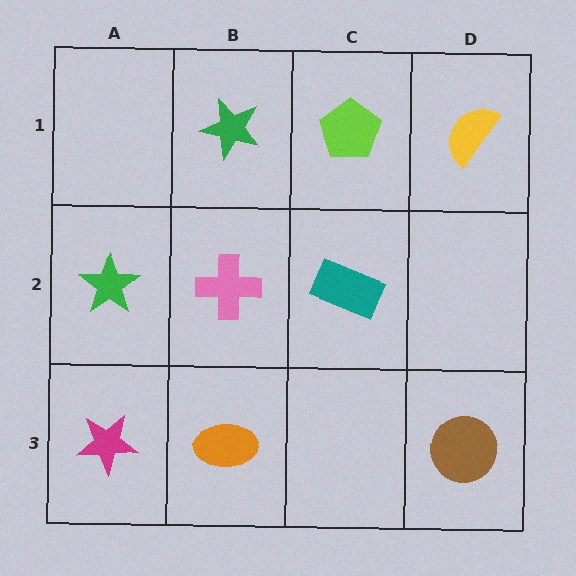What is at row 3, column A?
A magenta star.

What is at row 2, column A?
A green star.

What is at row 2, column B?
A pink cross.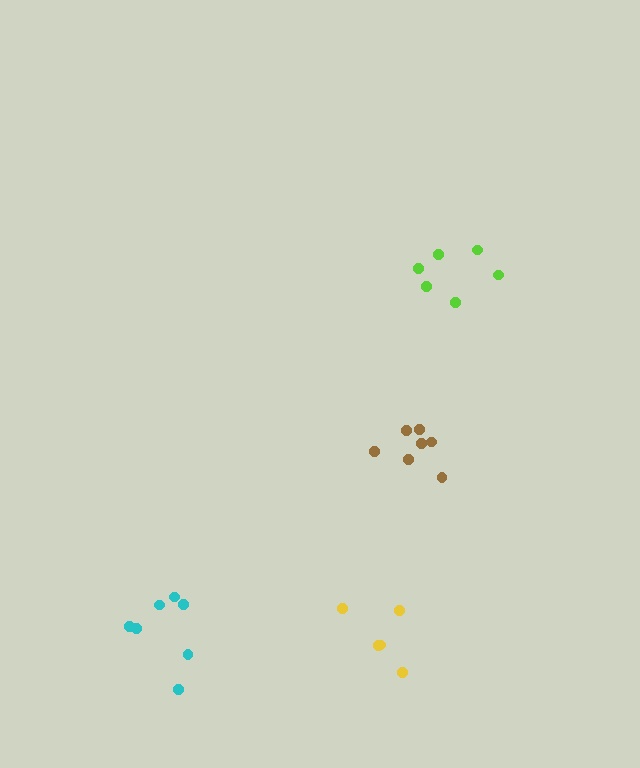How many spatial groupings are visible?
There are 4 spatial groupings.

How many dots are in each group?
Group 1: 6 dots, Group 2: 7 dots, Group 3: 7 dots, Group 4: 5 dots (25 total).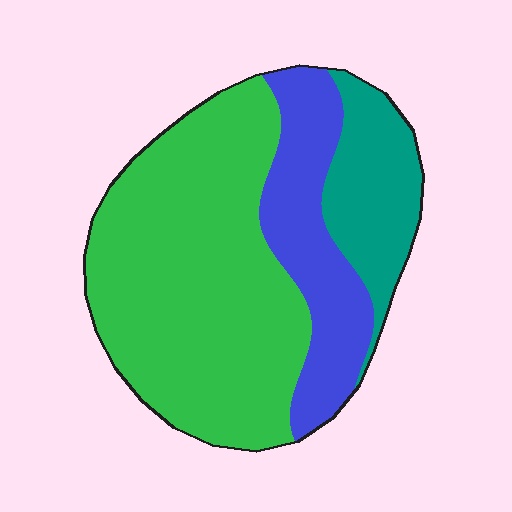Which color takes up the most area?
Green, at roughly 60%.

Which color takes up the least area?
Teal, at roughly 15%.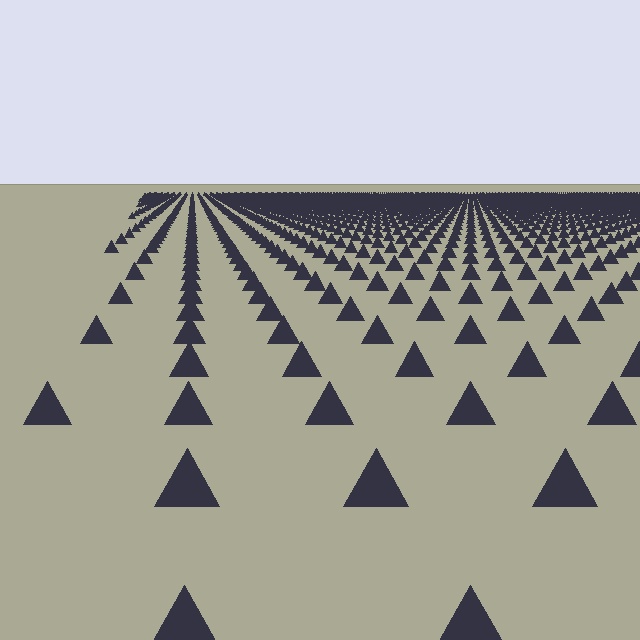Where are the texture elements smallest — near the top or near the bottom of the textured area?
Near the top.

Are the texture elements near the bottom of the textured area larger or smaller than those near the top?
Larger. Near the bottom, elements are closer to the viewer and appear at a bigger on-screen size.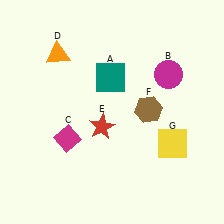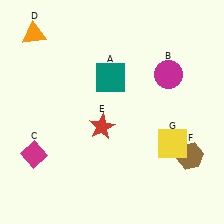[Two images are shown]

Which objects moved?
The objects that moved are: the magenta diamond (C), the orange triangle (D), the brown hexagon (F).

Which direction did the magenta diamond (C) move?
The magenta diamond (C) moved left.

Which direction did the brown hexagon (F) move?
The brown hexagon (F) moved down.